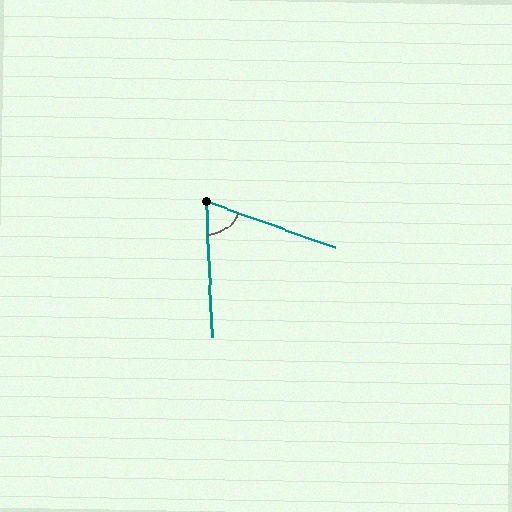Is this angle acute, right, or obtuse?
It is acute.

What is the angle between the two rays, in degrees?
Approximately 68 degrees.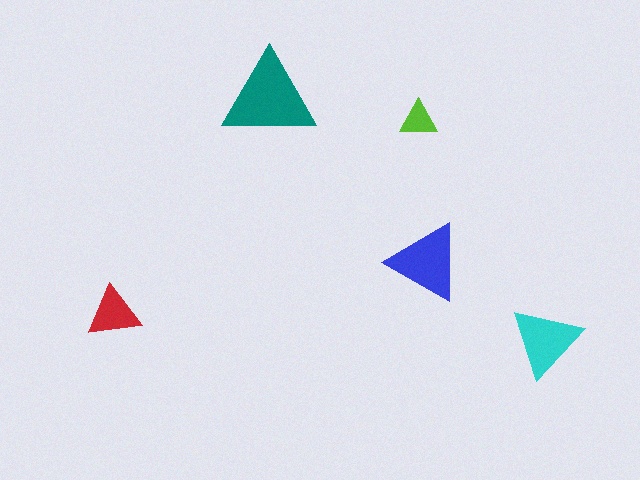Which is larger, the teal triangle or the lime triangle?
The teal one.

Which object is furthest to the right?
The cyan triangle is rightmost.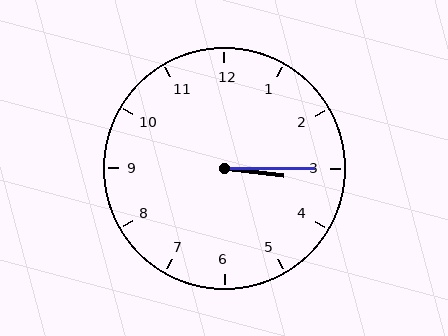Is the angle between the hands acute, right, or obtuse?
It is acute.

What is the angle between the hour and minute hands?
Approximately 8 degrees.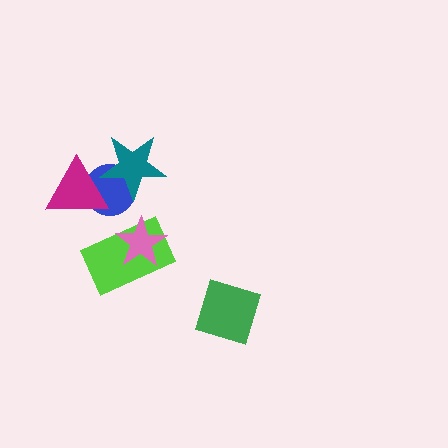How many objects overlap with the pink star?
1 object overlaps with the pink star.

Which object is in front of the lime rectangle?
The pink star is in front of the lime rectangle.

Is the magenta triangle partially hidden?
No, no other shape covers it.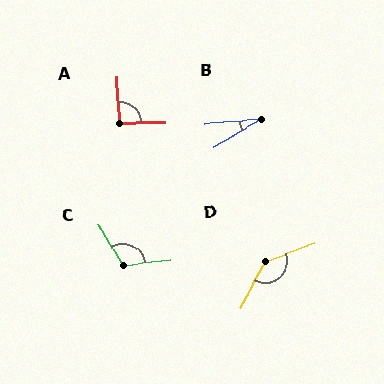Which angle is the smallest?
B, at approximately 26 degrees.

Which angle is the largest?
D, at approximately 138 degrees.